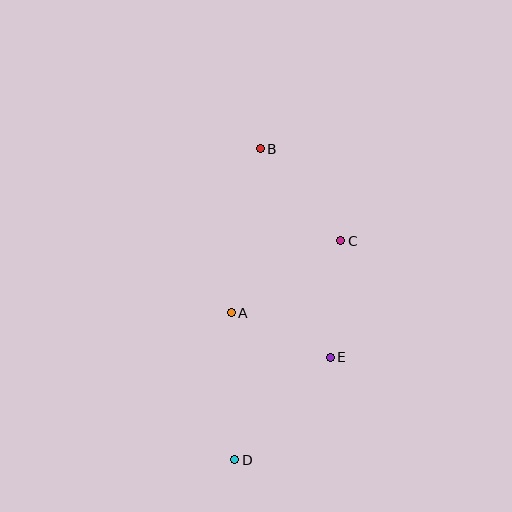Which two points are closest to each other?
Points A and E are closest to each other.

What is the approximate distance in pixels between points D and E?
The distance between D and E is approximately 140 pixels.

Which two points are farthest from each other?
Points B and D are farthest from each other.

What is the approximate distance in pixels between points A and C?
The distance between A and C is approximately 131 pixels.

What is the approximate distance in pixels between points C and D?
The distance between C and D is approximately 243 pixels.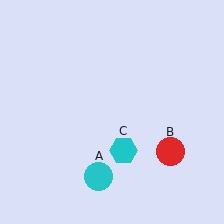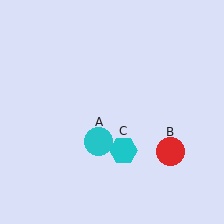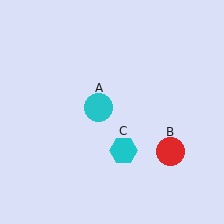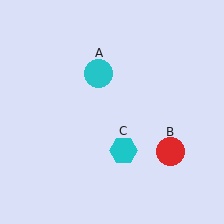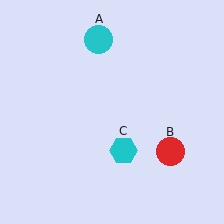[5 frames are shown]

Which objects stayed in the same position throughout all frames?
Red circle (object B) and cyan hexagon (object C) remained stationary.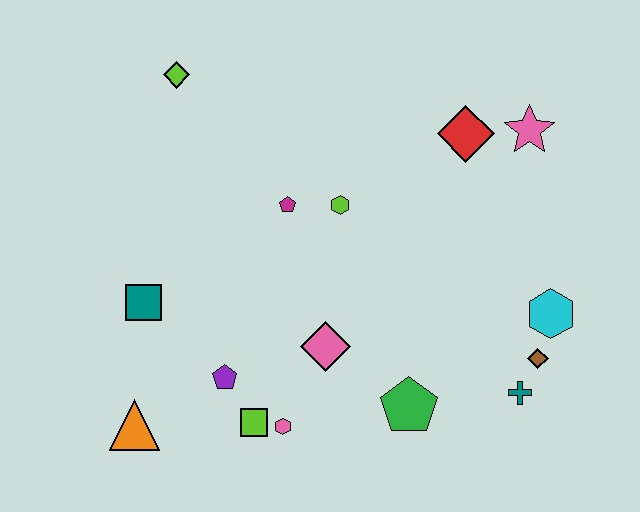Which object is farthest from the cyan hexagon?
The lime diamond is farthest from the cyan hexagon.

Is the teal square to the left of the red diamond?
Yes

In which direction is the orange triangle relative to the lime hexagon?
The orange triangle is below the lime hexagon.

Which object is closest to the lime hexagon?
The magenta pentagon is closest to the lime hexagon.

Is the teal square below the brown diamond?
No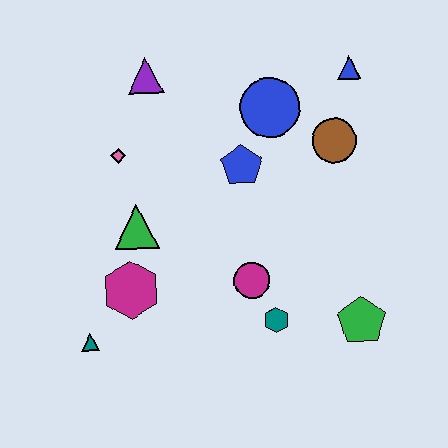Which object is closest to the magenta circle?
The teal hexagon is closest to the magenta circle.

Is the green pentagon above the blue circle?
No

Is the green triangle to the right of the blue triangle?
No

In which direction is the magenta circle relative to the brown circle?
The magenta circle is below the brown circle.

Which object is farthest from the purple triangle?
The green pentagon is farthest from the purple triangle.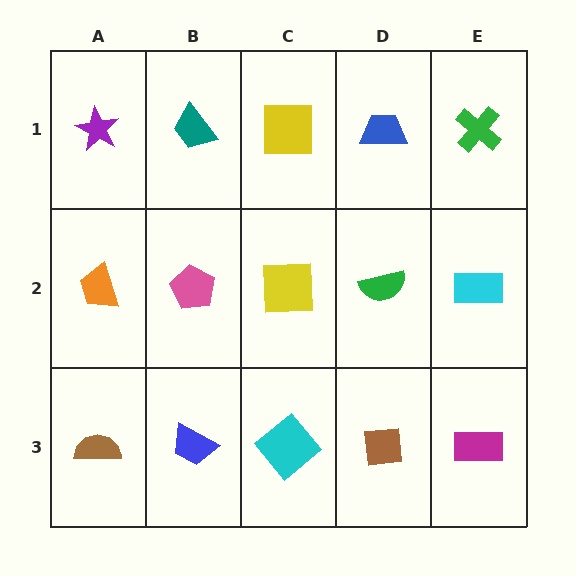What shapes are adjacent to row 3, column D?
A green semicircle (row 2, column D), a cyan diamond (row 3, column C), a magenta rectangle (row 3, column E).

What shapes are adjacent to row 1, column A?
An orange trapezoid (row 2, column A), a teal trapezoid (row 1, column B).